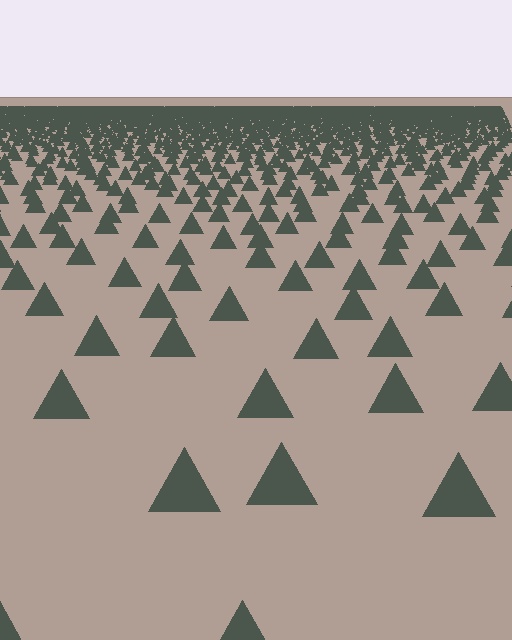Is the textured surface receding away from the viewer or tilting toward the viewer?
The surface is receding away from the viewer. Texture elements get smaller and denser toward the top.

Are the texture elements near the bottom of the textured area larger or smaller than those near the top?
Larger. Near the bottom, elements are closer to the viewer and appear at a bigger on-screen size.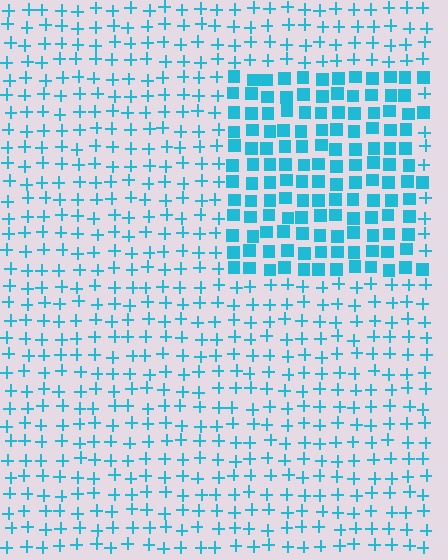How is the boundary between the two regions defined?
The boundary is defined by a change in element shape: squares inside vs. plus signs outside. All elements share the same color and spacing.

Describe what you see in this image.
The image is filled with small cyan elements arranged in a uniform grid. A rectangle-shaped region contains squares, while the surrounding area contains plus signs. The boundary is defined purely by the change in element shape.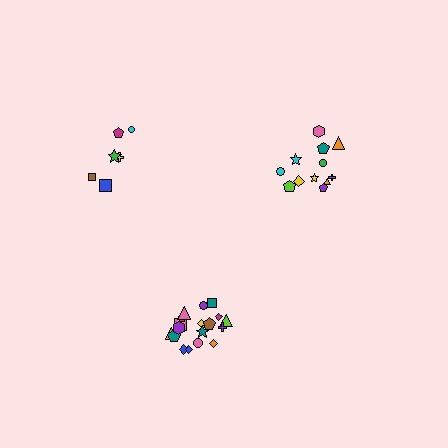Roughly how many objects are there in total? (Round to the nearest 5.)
Roughly 35 objects in total.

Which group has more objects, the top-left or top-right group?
The top-right group.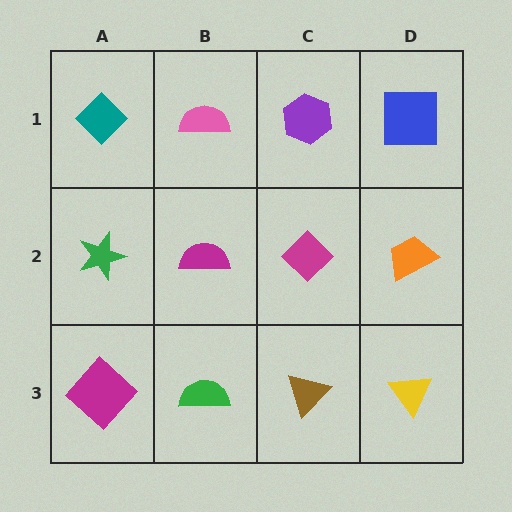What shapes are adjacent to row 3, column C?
A magenta diamond (row 2, column C), a green semicircle (row 3, column B), a yellow triangle (row 3, column D).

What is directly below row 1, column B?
A magenta semicircle.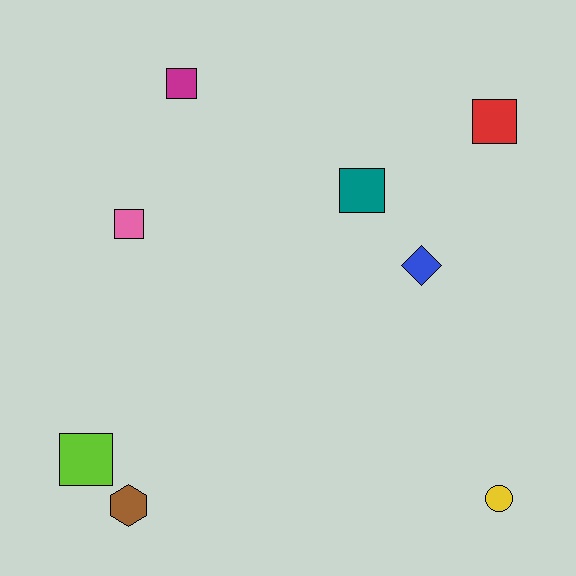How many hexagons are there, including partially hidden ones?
There is 1 hexagon.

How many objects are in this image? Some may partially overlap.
There are 8 objects.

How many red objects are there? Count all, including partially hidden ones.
There is 1 red object.